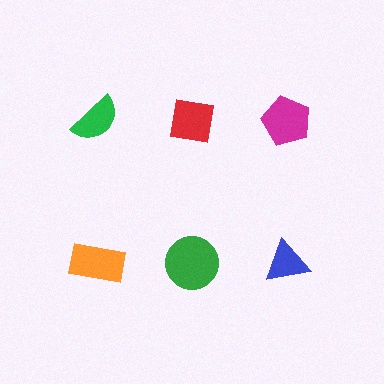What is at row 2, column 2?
A green circle.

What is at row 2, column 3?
A blue triangle.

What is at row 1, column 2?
A red square.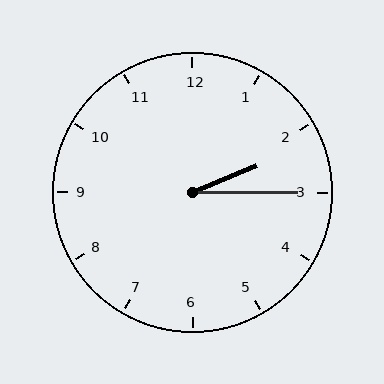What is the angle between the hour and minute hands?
Approximately 22 degrees.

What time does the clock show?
2:15.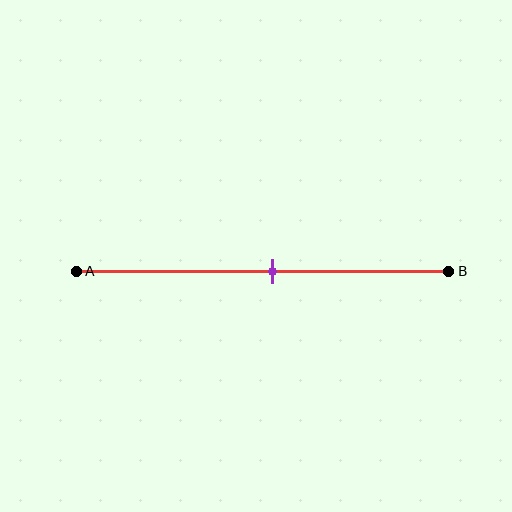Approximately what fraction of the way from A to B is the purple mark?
The purple mark is approximately 55% of the way from A to B.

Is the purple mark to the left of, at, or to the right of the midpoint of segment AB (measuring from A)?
The purple mark is approximately at the midpoint of segment AB.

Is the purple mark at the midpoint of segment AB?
Yes, the mark is approximately at the midpoint.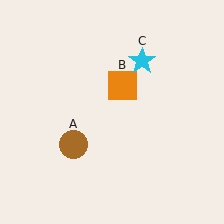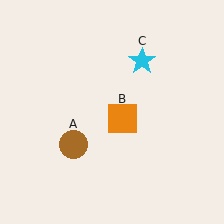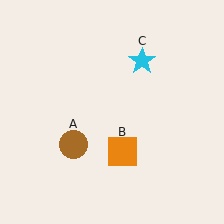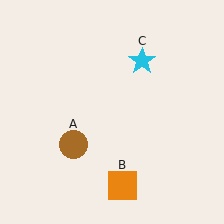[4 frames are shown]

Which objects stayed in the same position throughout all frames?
Brown circle (object A) and cyan star (object C) remained stationary.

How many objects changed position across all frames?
1 object changed position: orange square (object B).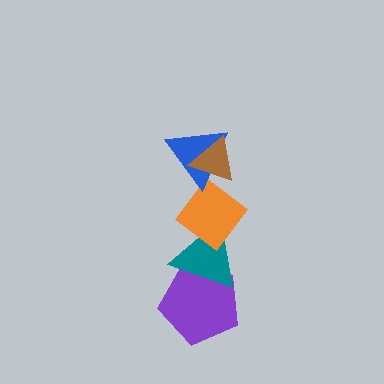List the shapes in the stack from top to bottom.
From top to bottom: the brown triangle, the blue triangle, the orange diamond, the teal triangle, the purple pentagon.